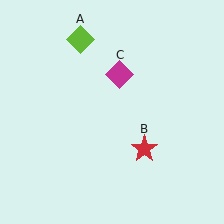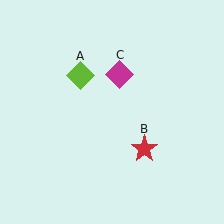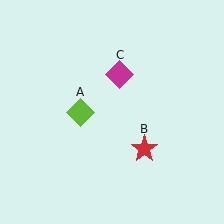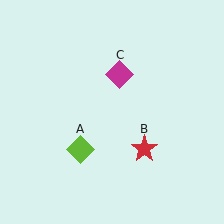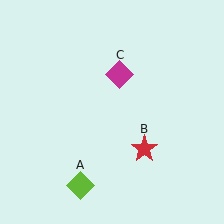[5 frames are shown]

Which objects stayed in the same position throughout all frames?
Red star (object B) and magenta diamond (object C) remained stationary.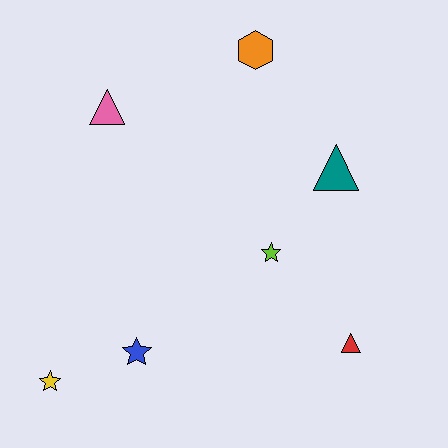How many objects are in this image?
There are 7 objects.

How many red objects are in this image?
There is 1 red object.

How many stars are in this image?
There are 3 stars.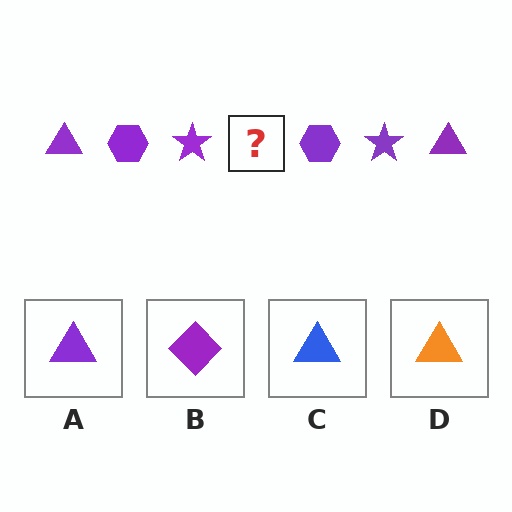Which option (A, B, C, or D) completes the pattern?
A.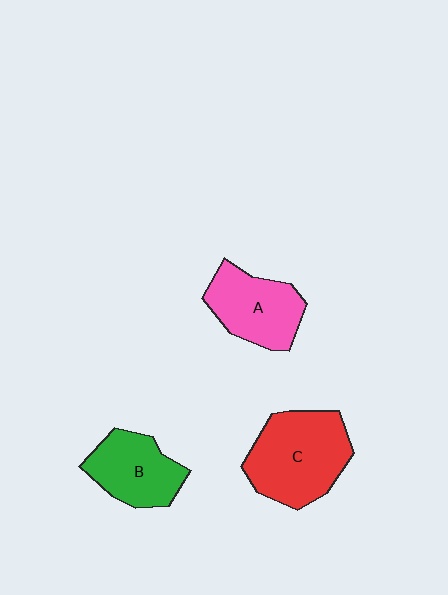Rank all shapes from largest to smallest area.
From largest to smallest: C (red), A (pink), B (green).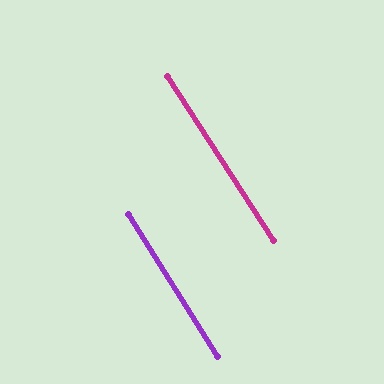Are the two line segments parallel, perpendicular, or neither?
Parallel — their directions differ by only 0.9°.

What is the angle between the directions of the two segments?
Approximately 1 degree.